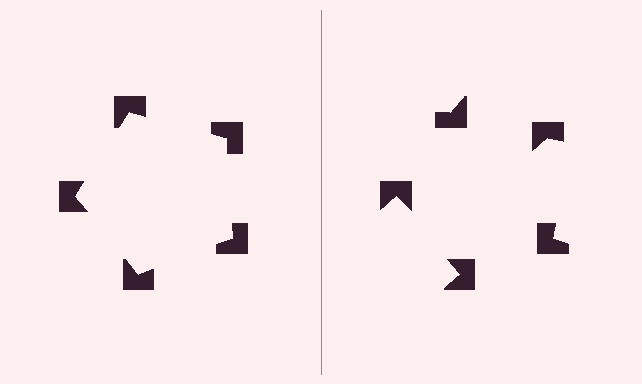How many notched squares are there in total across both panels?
10 — 5 on each side.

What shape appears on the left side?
An illusory pentagon.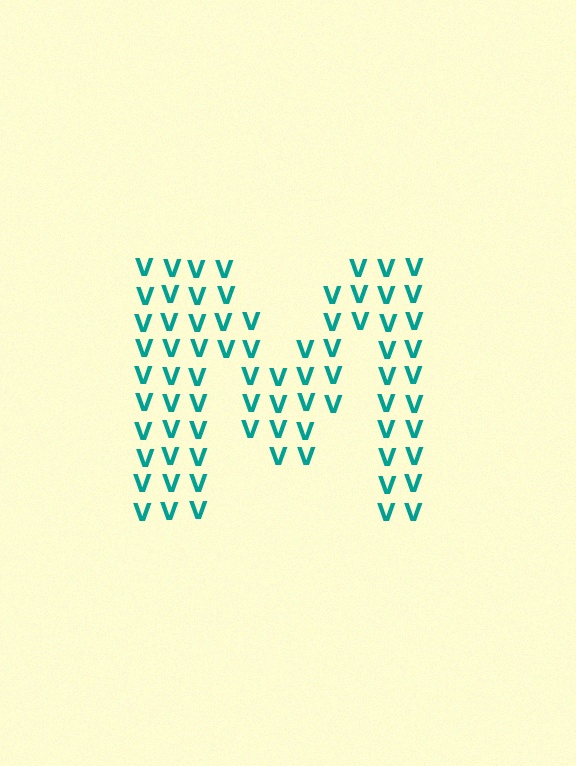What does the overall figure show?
The overall figure shows the letter M.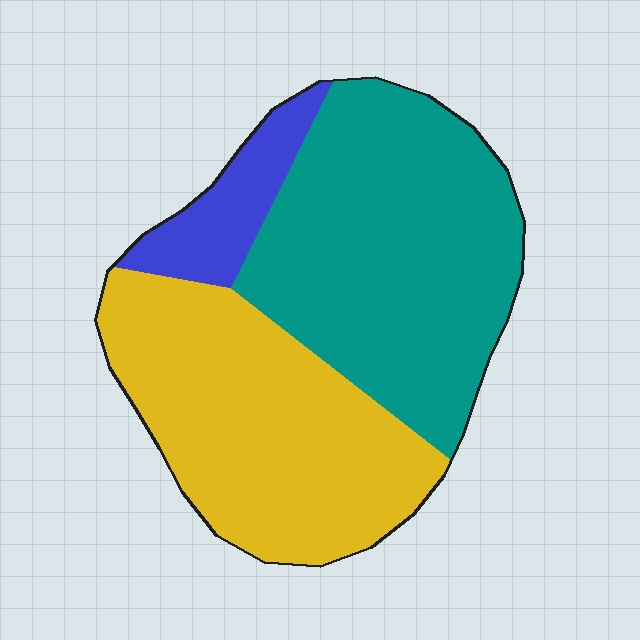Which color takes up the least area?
Blue, at roughly 10%.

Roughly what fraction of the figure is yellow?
Yellow takes up about two fifths (2/5) of the figure.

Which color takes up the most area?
Teal, at roughly 50%.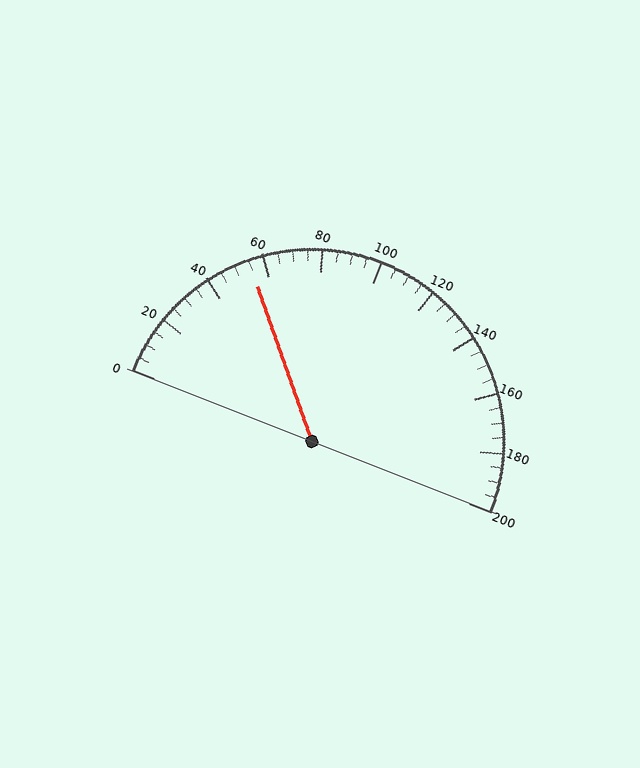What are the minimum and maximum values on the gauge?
The gauge ranges from 0 to 200.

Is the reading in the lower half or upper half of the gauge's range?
The reading is in the lower half of the range (0 to 200).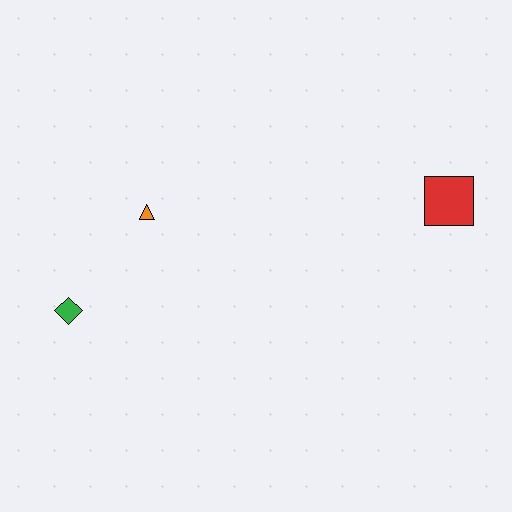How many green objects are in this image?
There is 1 green object.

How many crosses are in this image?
There are no crosses.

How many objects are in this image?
There are 3 objects.